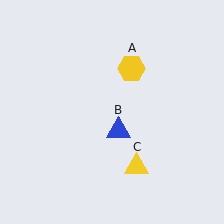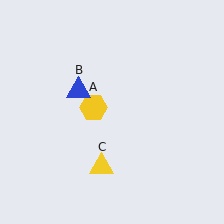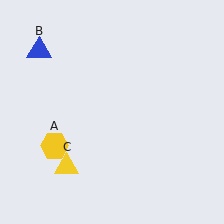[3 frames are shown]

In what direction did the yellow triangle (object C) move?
The yellow triangle (object C) moved left.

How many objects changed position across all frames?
3 objects changed position: yellow hexagon (object A), blue triangle (object B), yellow triangle (object C).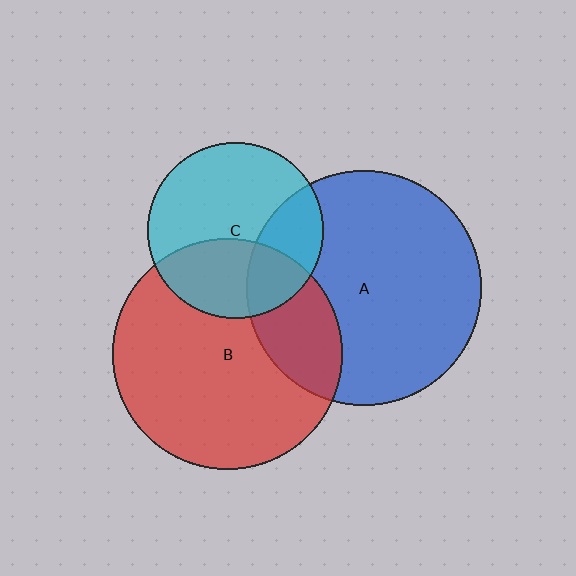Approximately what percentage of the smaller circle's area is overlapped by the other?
Approximately 25%.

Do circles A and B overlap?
Yes.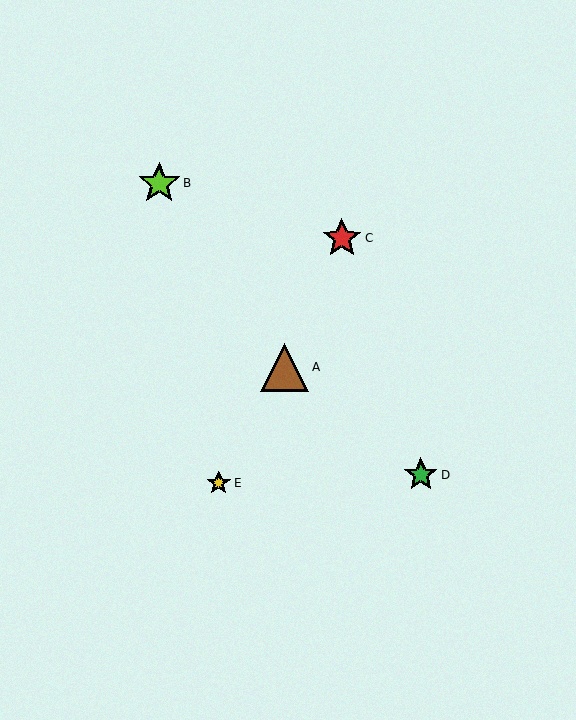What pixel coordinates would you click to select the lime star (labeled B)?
Click at (159, 183) to select the lime star B.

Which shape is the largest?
The brown triangle (labeled A) is the largest.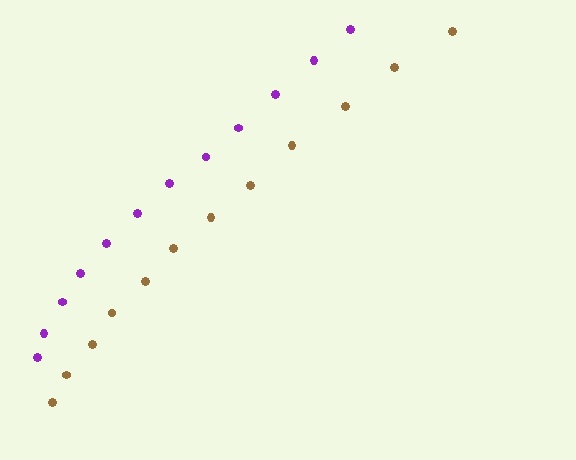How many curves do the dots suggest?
There are 2 distinct paths.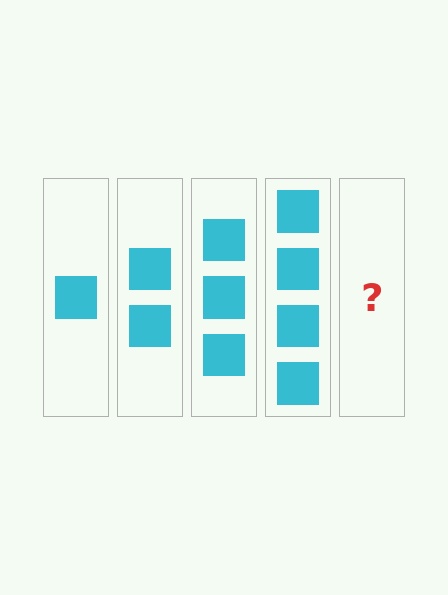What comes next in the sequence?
The next element should be 5 squares.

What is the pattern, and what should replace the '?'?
The pattern is that each step adds one more square. The '?' should be 5 squares.